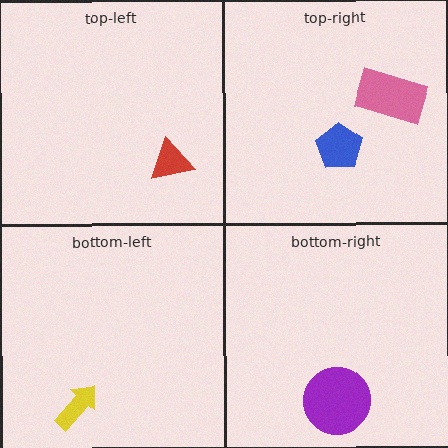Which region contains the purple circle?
The bottom-right region.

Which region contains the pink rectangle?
The top-right region.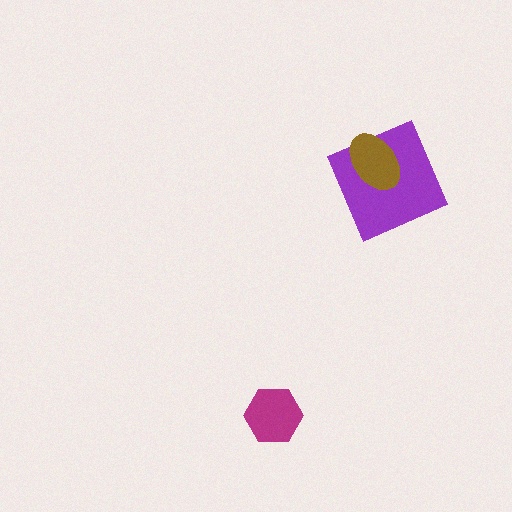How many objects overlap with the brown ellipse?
1 object overlaps with the brown ellipse.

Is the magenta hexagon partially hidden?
No, no other shape covers it.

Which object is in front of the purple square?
The brown ellipse is in front of the purple square.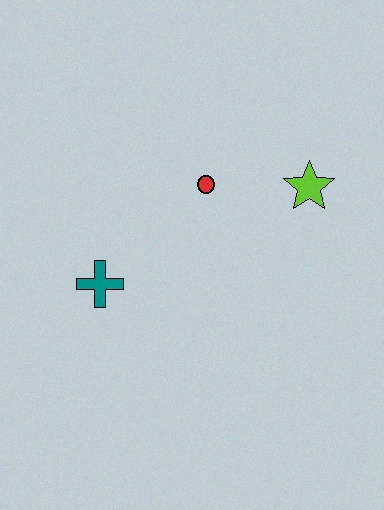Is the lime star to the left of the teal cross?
No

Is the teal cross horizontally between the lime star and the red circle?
No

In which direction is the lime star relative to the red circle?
The lime star is to the right of the red circle.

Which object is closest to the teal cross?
The red circle is closest to the teal cross.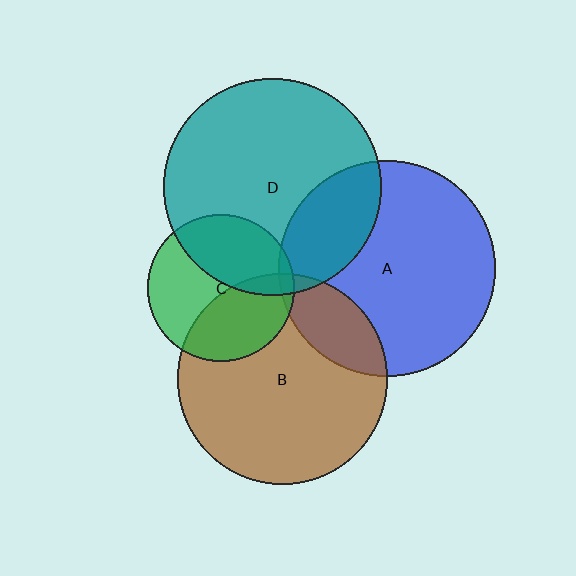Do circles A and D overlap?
Yes.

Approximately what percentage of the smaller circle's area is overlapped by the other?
Approximately 25%.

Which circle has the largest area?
Circle D (teal).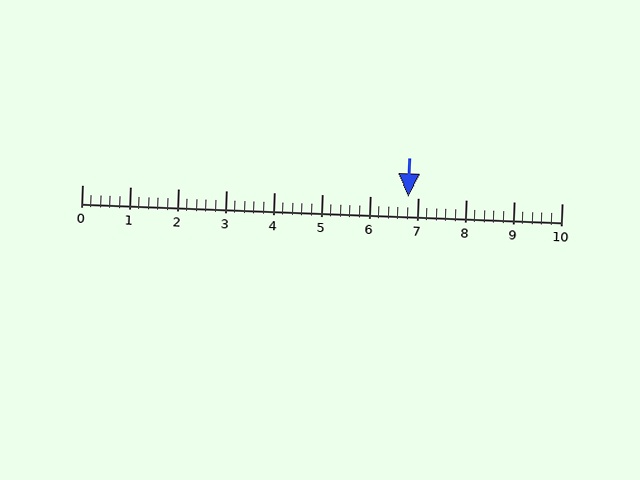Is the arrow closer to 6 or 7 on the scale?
The arrow is closer to 7.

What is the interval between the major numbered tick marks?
The major tick marks are spaced 1 units apart.